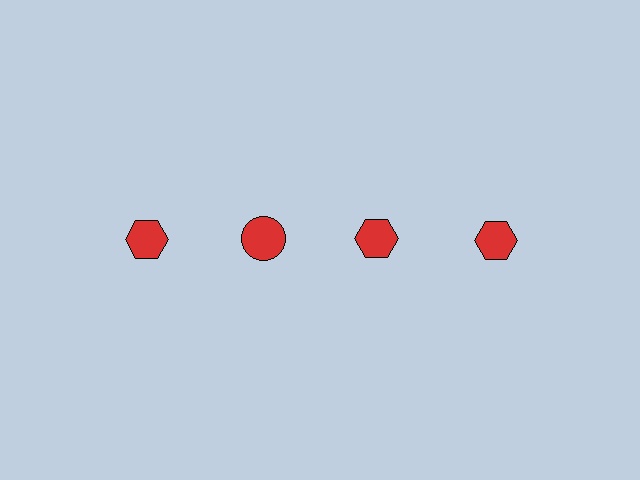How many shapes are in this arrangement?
There are 4 shapes arranged in a grid pattern.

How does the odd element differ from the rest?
It has a different shape: circle instead of hexagon.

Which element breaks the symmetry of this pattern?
The red circle in the top row, second from left column breaks the symmetry. All other shapes are red hexagons.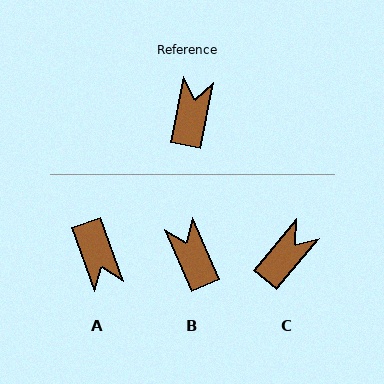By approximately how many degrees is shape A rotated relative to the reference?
Approximately 149 degrees clockwise.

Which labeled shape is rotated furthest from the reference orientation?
A, about 149 degrees away.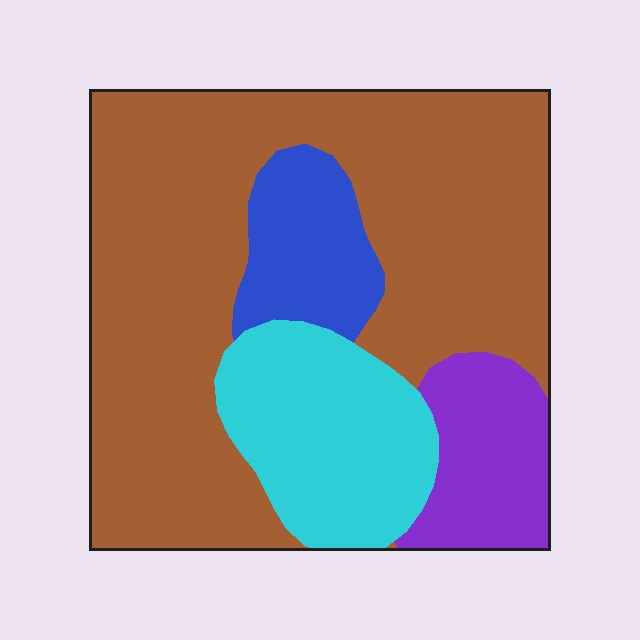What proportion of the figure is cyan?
Cyan takes up about one sixth (1/6) of the figure.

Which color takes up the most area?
Brown, at roughly 60%.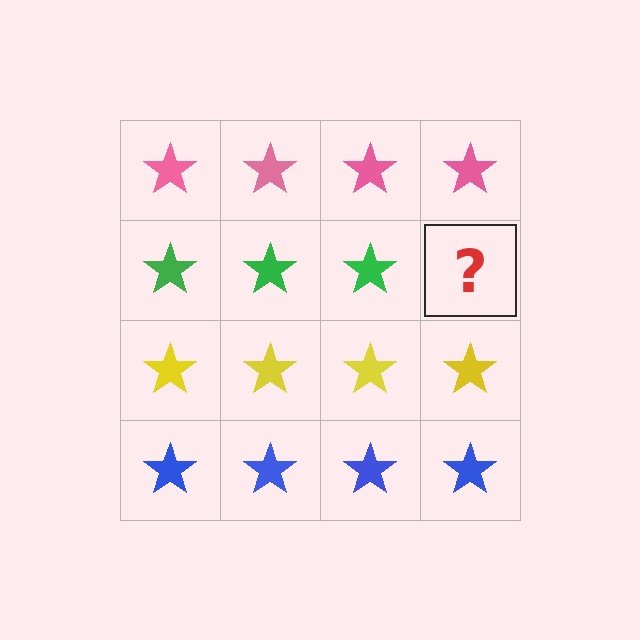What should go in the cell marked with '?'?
The missing cell should contain a green star.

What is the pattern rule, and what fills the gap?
The rule is that each row has a consistent color. The gap should be filled with a green star.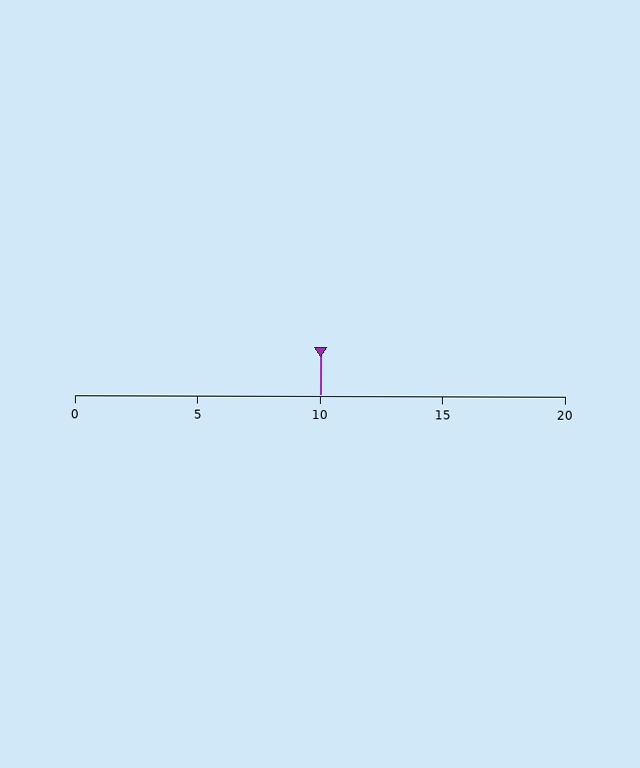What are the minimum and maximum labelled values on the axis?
The axis runs from 0 to 20.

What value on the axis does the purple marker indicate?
The marker indicates approximately 10.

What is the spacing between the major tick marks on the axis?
The major ticks are spaced 5 apart.